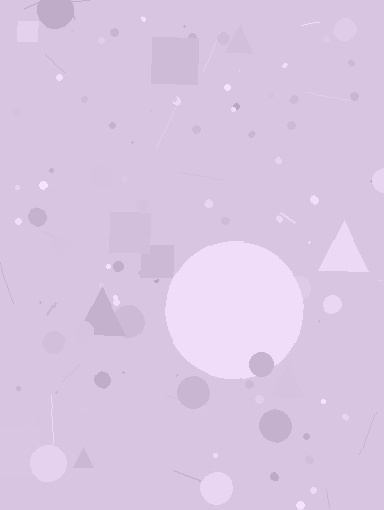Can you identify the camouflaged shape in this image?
The camouflaged shape is a circle.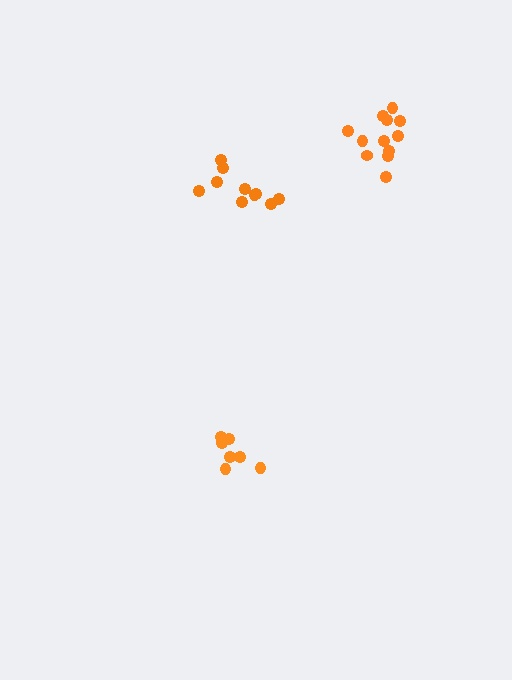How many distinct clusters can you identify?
There are 3 distinct clusters.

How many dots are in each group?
Group 1: 10 dots, Group 2: 12 dots, Group 3: 7 dots (29 total).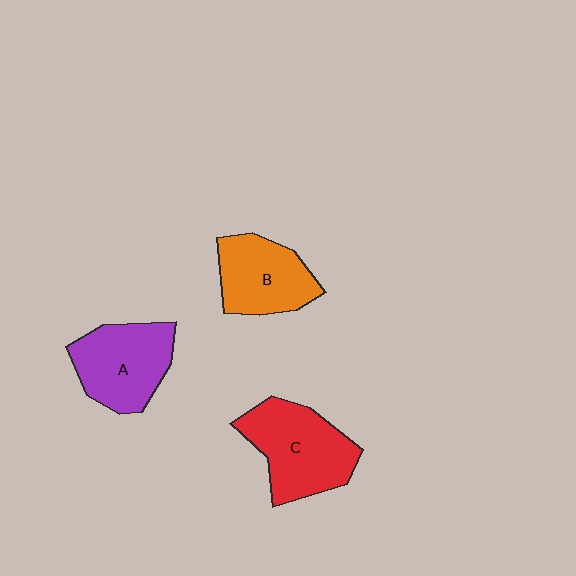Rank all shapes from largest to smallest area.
From largest to smallest: C (red), A (purple), B (orange).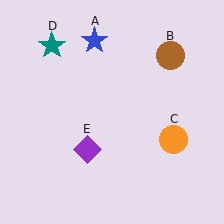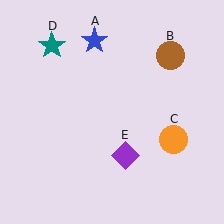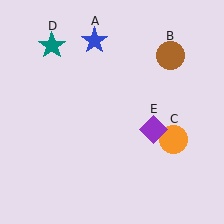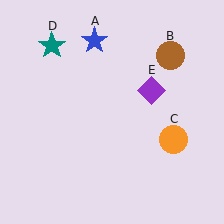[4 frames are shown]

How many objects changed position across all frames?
1 object changed position: purple diamond (object E).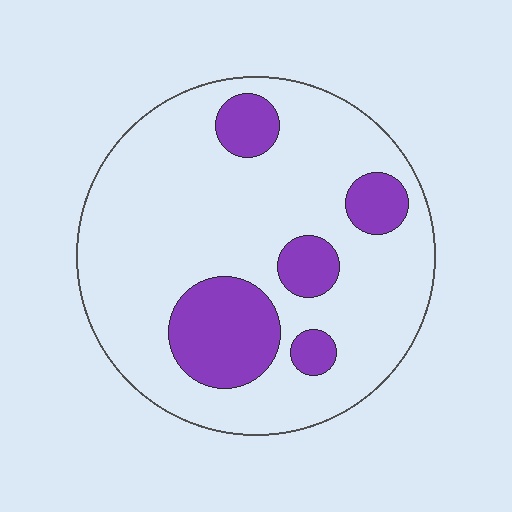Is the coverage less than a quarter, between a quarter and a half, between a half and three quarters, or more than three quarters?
Less than a quarter.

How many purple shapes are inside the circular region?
5.